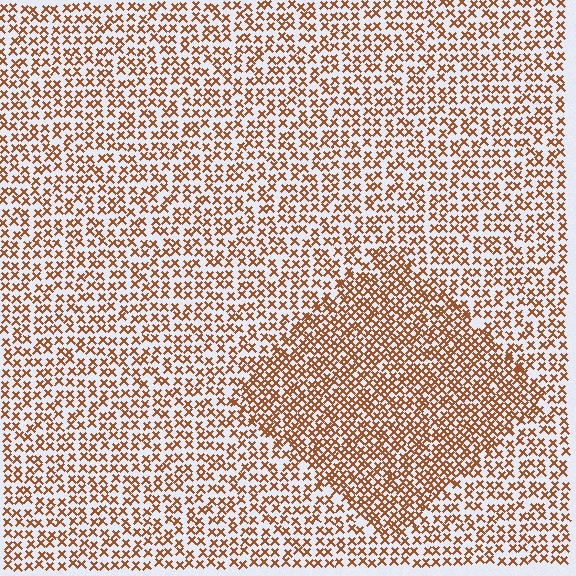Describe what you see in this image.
The image contains small brown elements arranged at two different densities. A diamond-shaped region is visible where the elements are more densely packed than the surrounding area.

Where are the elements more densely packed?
The elements are more densely packed inside the diamond boundary.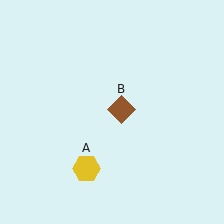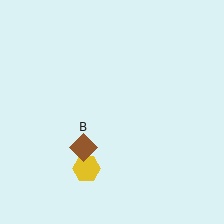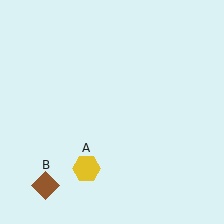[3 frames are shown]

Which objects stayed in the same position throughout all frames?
Yellow hexagon (object A) remained stationary.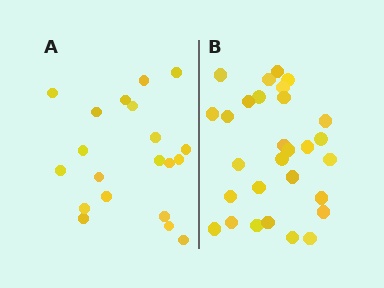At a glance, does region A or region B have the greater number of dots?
Region B (the right region) has more dots.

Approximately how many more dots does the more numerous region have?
Region B has roughly 8 or so more dots than region A.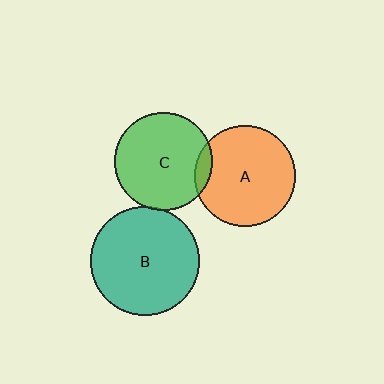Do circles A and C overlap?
Yes.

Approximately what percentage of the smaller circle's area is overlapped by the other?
Approximately 10%.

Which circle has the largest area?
Circle B (teal).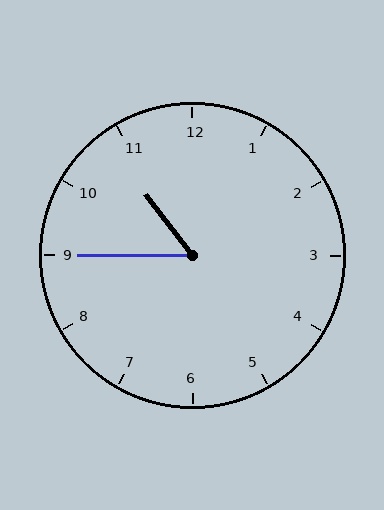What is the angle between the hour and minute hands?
Approximately 52 degrees.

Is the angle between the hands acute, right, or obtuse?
It is acute.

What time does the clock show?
10:45.